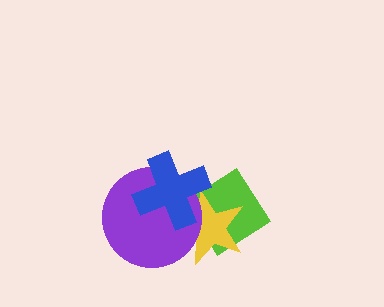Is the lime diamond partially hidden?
Yes, it is partially covered by another shape.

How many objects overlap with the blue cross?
3 objects overlap with the blue cross.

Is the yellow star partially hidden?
Yes, it is partially covered by another shape.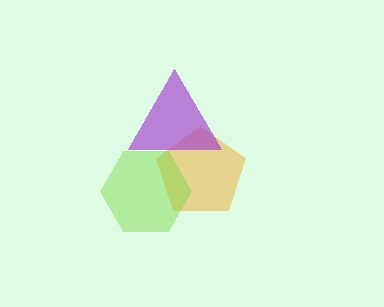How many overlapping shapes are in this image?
There are 3 overlapping shapes in the image.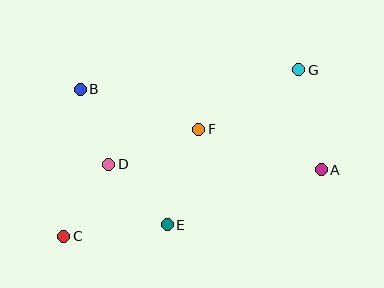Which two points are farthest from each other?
Points C and G are farthest from each other.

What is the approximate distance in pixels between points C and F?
The distance between C and F is approximately 172 pixels.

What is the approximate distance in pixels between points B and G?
The distance between B and G is approximately 219 pixels.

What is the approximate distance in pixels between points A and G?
The distance between A and G is approximately 103 pixels.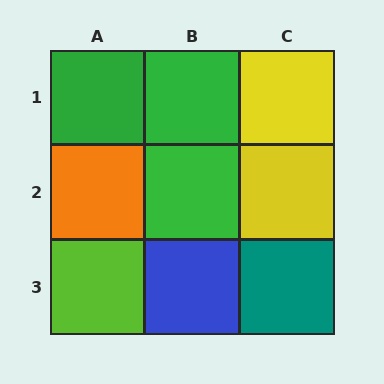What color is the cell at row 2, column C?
Yellow.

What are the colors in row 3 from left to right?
Lime, blue, teal.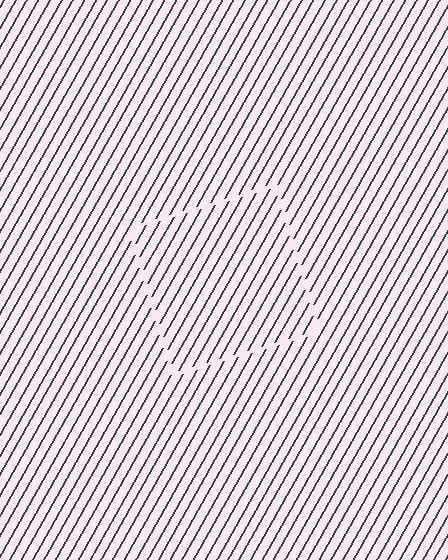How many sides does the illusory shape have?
4 sides — the line-ends trace a square.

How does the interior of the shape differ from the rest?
The interior of the shape contains the same grating, shifted by half a period — the contour is defined by the phase discontinuity where line-ends from the inner and outer gratings abut.